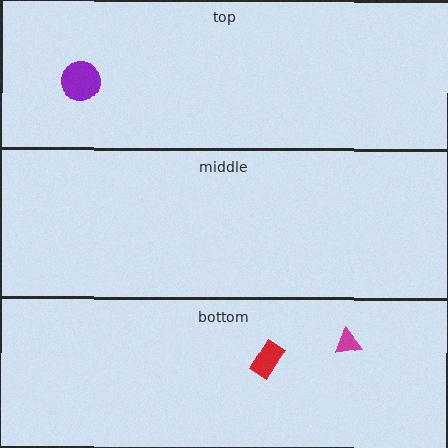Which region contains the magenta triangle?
The bottom region.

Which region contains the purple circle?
The top region.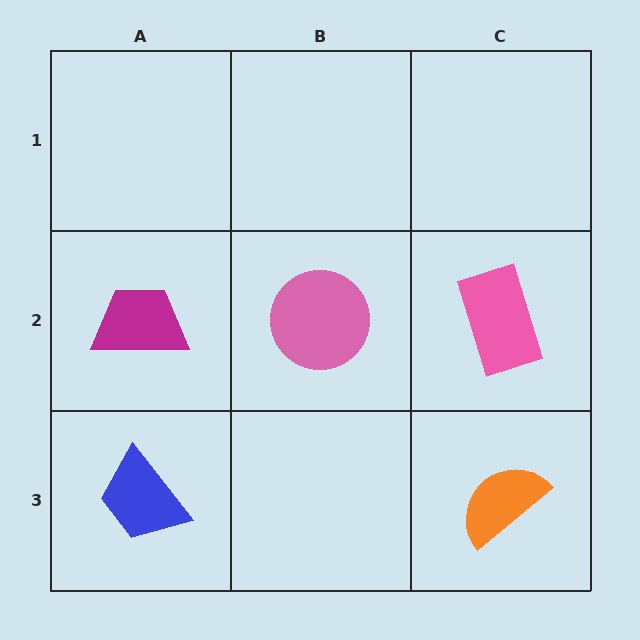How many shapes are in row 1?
0 shapes.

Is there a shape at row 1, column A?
No, that cell is empty.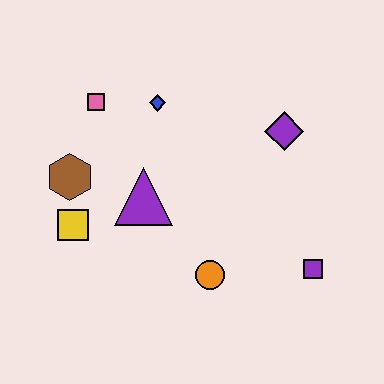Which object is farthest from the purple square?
The pink square is farthest from the purple square.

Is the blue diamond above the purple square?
Yes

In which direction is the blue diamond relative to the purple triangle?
The blue diamond is above the purple triangle.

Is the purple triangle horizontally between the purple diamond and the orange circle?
No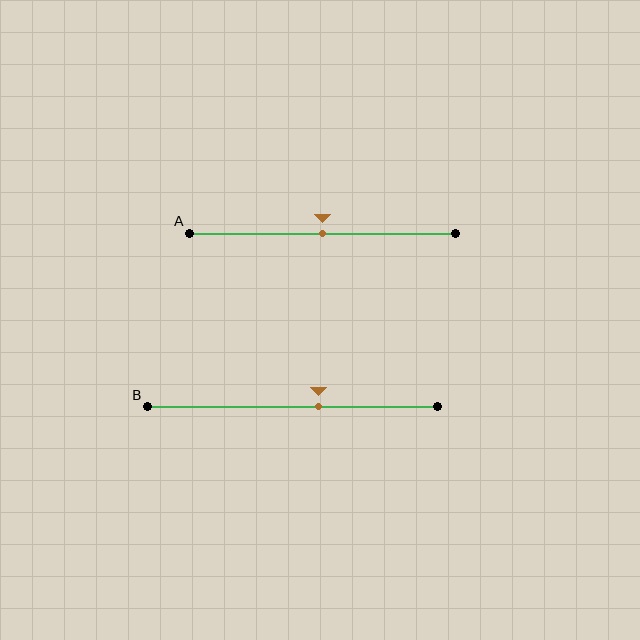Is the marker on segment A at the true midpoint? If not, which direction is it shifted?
Yes, the marker on segment A is at the true midpoint.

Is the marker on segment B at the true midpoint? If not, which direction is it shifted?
No, the marker on segment B is shifted to the right by about 9% of the segment length.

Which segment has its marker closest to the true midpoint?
Segment A has its marker closest to the true midpoint.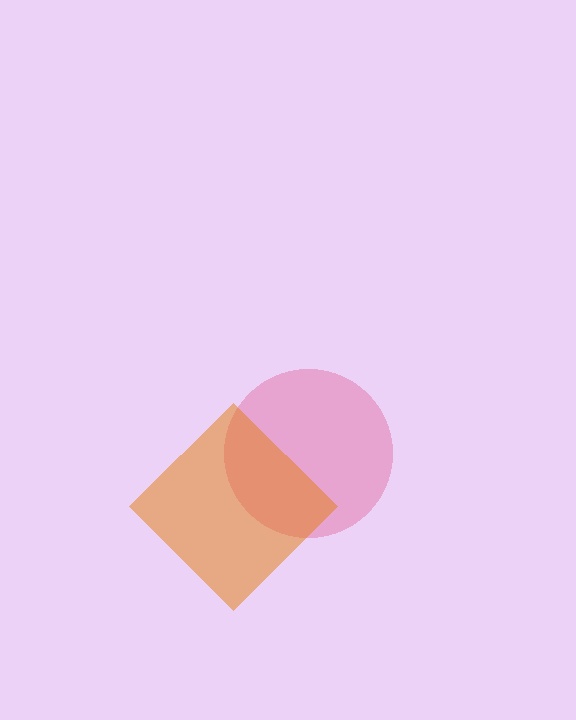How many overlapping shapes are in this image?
There are 2 overlapping shapes in the image.